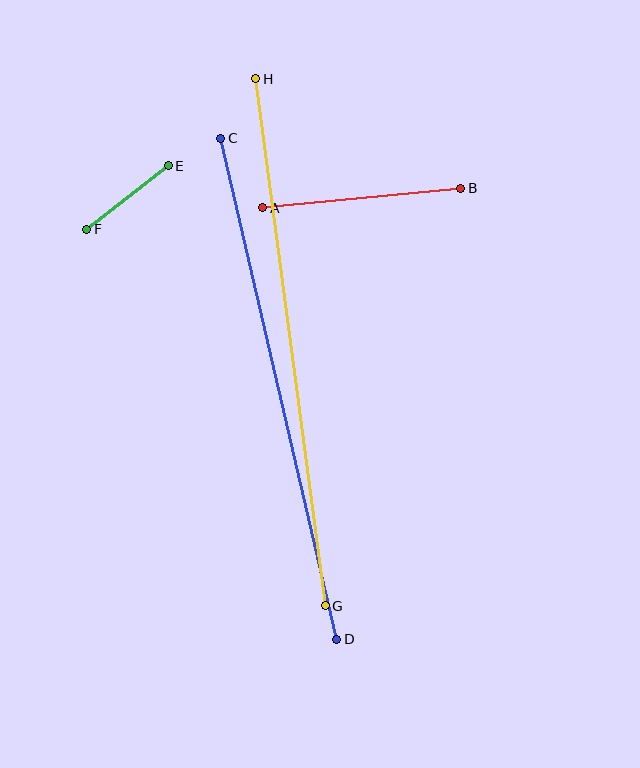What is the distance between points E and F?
The distance is approximately 103 pixels.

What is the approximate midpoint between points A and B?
The midpoint is at approximately (362, 198) pixels.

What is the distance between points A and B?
The distance is approximately 199 pixels.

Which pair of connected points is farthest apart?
Points G and H are farthest apart.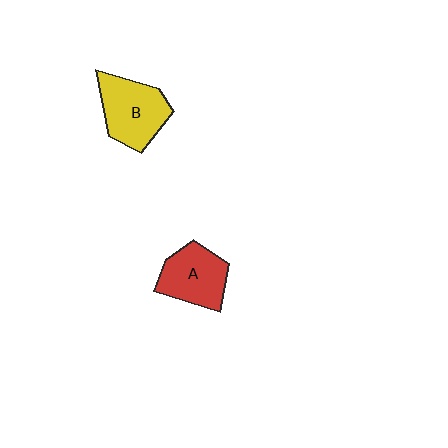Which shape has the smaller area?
Shape A (red).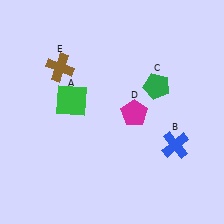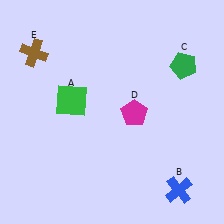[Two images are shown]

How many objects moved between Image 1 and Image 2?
3 objects moved between the two images.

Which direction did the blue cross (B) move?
The blue cross (B) moved down.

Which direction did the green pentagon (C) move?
The green pentagon (C) moved right.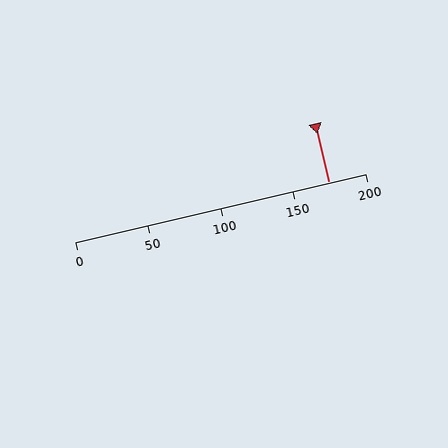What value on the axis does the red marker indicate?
The marker indicates approximately 175.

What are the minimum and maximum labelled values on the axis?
The axis runs from 0 to 200.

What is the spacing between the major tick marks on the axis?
The major ticks are spaced 50 apart.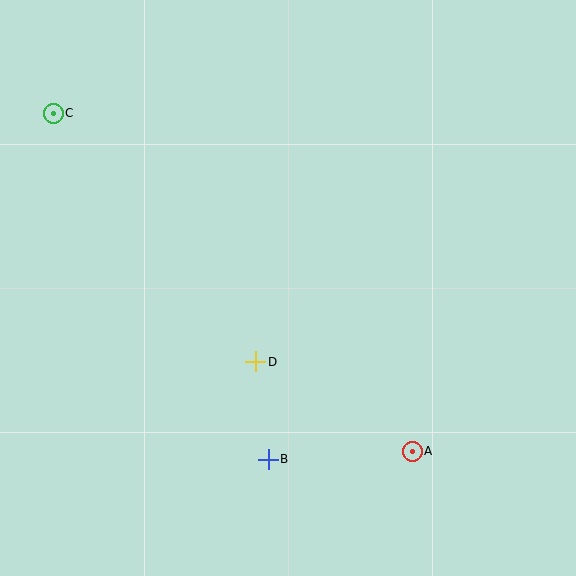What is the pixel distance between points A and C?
The distance between A and C is 493 pixels.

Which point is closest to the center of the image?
Point D at (256, 362) is closest to the center.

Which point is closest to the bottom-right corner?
Point A is closest to the bottom-right corner.